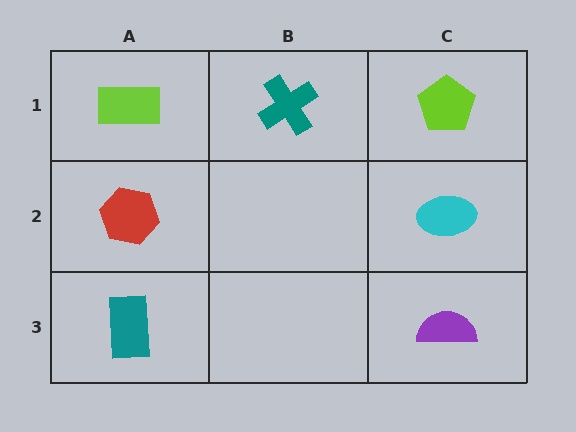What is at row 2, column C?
A cyan ellipse.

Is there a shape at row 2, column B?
No, that cell is empty.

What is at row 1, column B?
A teal cross.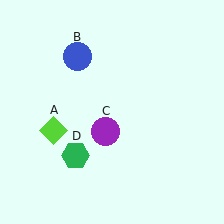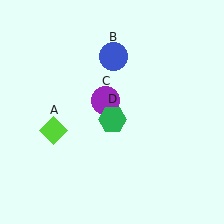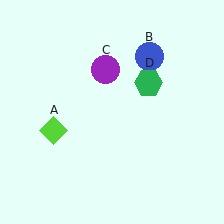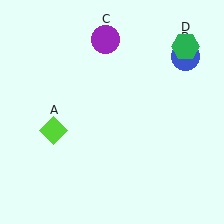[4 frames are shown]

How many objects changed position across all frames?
3 objects changed position: blue circle (object B), purple circle (object C), green hexagon (object D).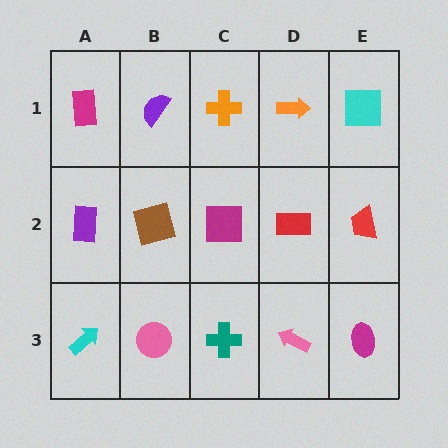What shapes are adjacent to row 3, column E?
A red trapezoid (row 2, column E), a pink arrow (row 3, column D).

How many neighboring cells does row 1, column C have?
3.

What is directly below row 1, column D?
A red rectangle.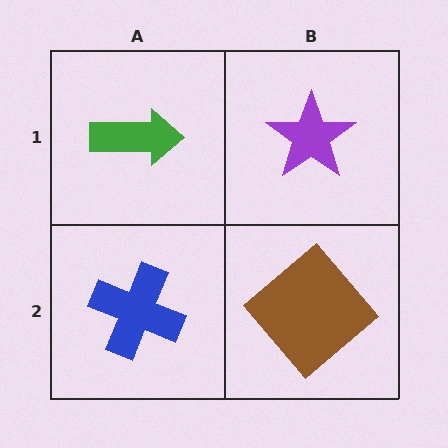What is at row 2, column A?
A blue cross.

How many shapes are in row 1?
2 shapes.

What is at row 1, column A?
A green arrow.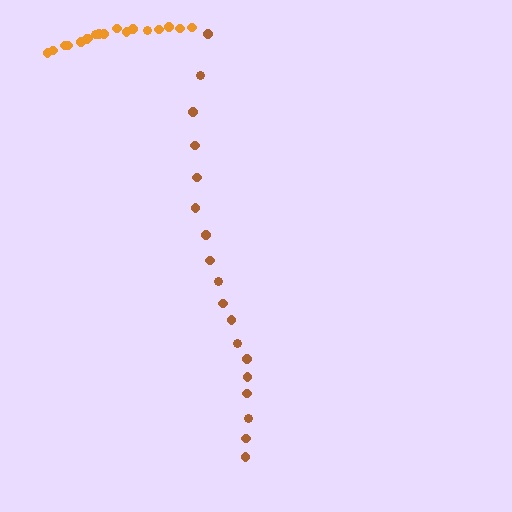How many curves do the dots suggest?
There are 2 distinct paths.